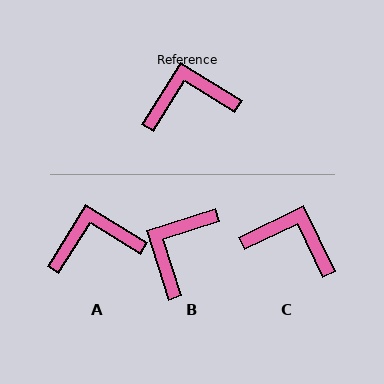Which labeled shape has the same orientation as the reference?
A.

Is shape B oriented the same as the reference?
No, it is off by about 50 degrees.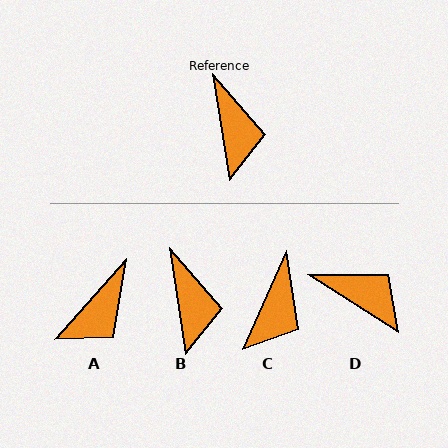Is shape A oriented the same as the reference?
No, it is off by about 50 degrees.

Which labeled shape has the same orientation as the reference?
B.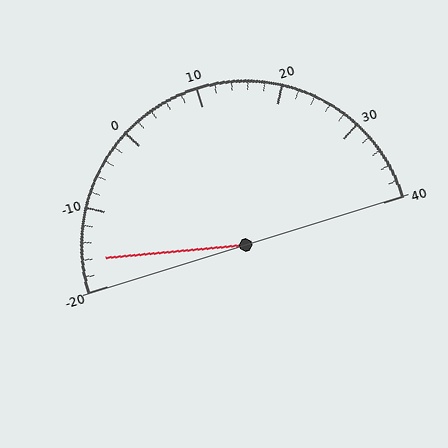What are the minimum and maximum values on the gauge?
The gauge ranges from -20 to 40.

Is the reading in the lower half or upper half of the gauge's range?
The reading is in the lower half of the range (-20 to 40).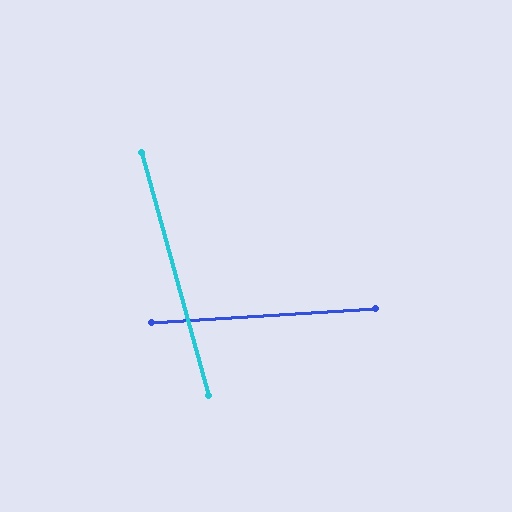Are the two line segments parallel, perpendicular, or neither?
Neither parallel nor perpendicular — they differ by about 78°.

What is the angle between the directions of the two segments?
Approximately 78 degrees.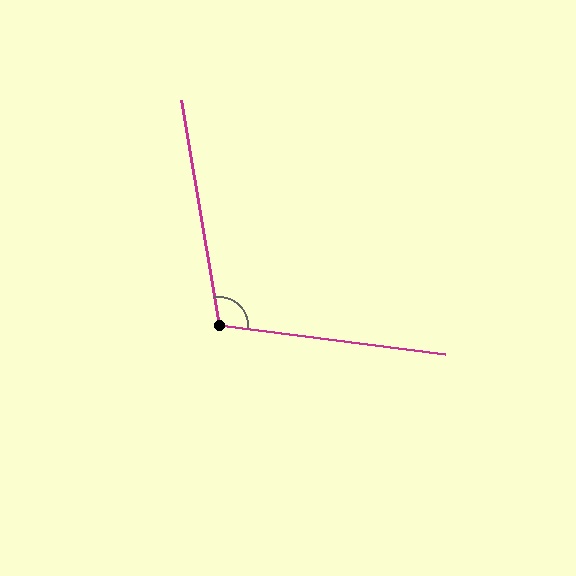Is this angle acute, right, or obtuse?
It is obtuse.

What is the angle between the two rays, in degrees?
Approximately 107 degrees.